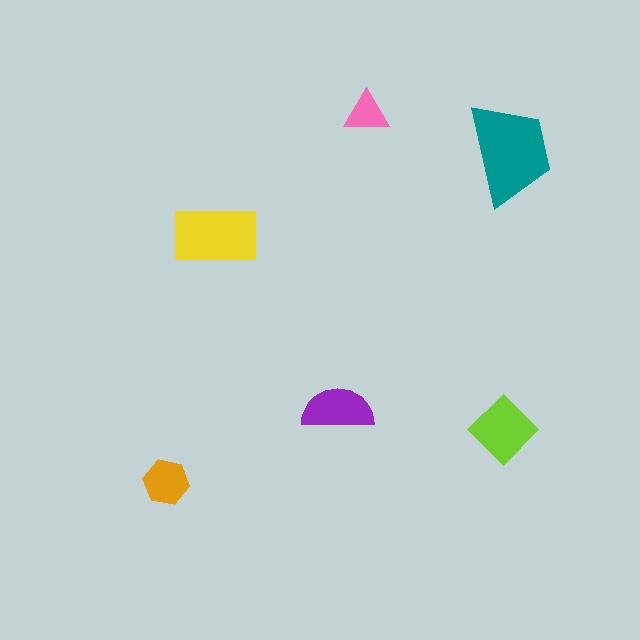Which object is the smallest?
The pink triangle.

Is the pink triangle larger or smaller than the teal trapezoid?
Smaller.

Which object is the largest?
The teal trapezoid.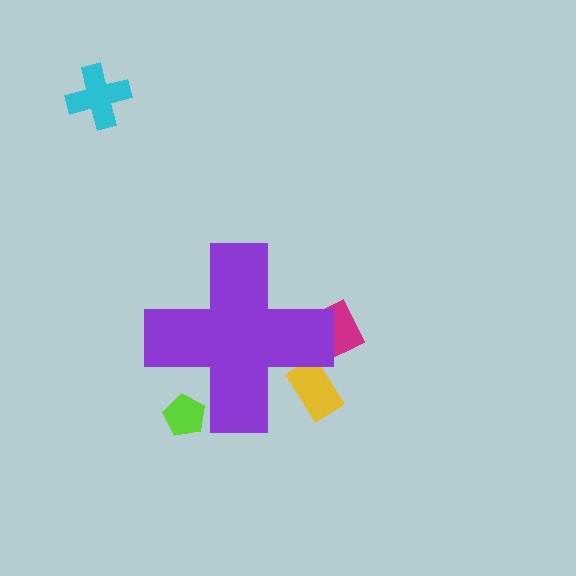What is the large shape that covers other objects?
A purple cross.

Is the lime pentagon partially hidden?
Yes, the lime pentagon is partially hidden behind the purple cross.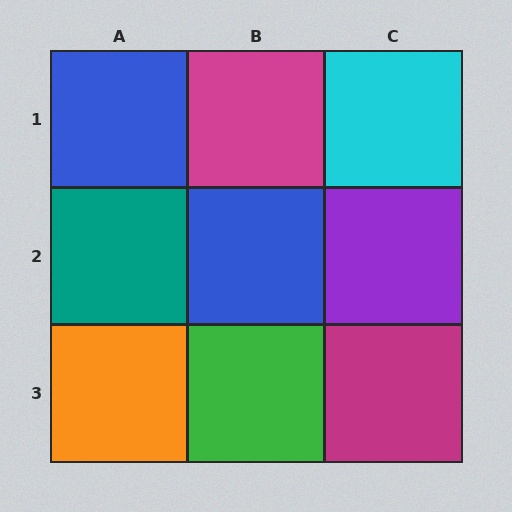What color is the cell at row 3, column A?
Orange.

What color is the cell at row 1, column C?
Cyan.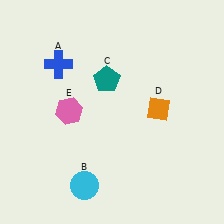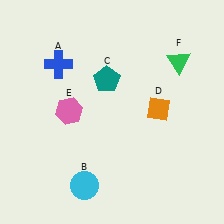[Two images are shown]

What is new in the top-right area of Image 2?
A green triangle (F) was added in the top-right area of Image 2.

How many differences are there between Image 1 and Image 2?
There is 1 difference between the two images.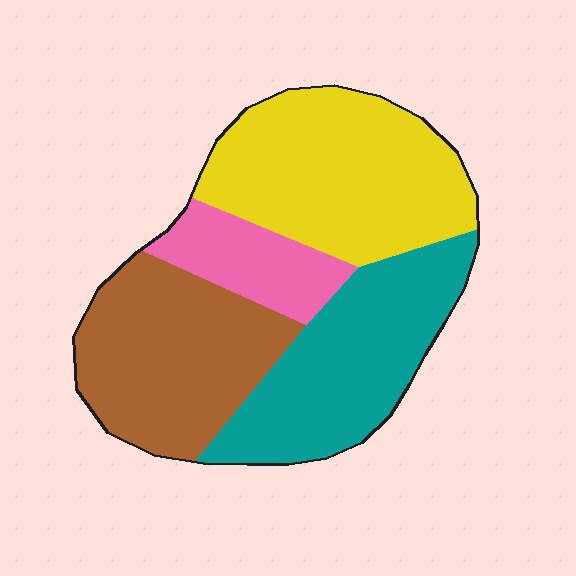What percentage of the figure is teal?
Teal covers about 30% of the figure.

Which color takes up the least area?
Pink, at roughly 10%.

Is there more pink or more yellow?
Yellow.